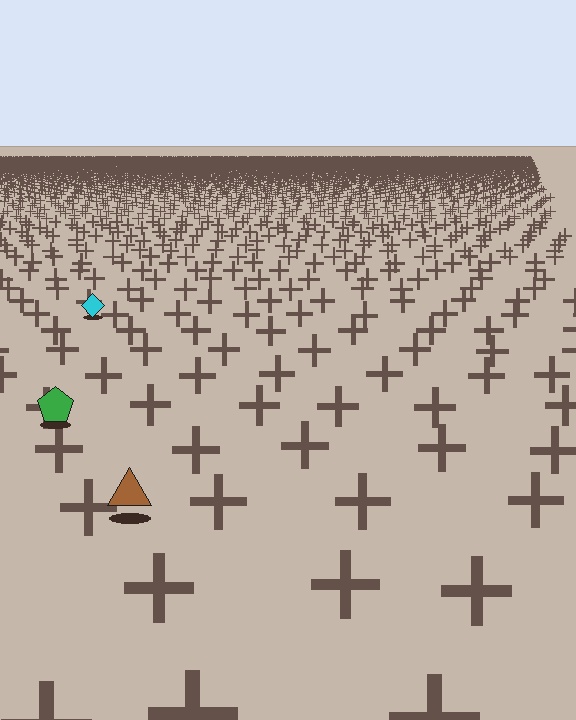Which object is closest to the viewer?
The brown triangle is closest. The texture marks near it are larger and more spread out.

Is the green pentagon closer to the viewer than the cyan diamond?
Yes. The green pentagon is closer — you can tell from the texture gradient: the ground texture is coarser near it.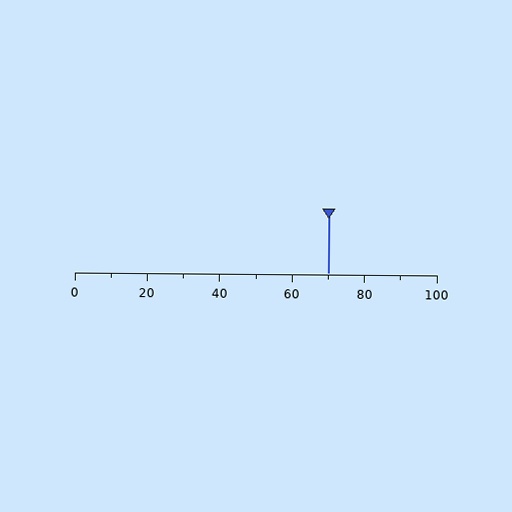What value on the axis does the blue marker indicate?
The marker indicates approximately 70.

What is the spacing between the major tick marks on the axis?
The major ticks are spaced 20 apart.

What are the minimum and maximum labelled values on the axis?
The axis runs from 0 to 100.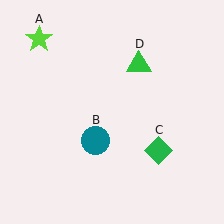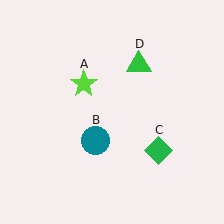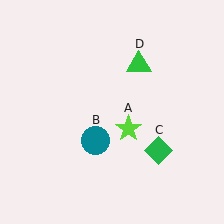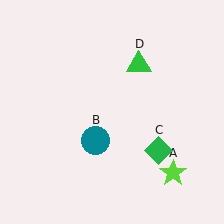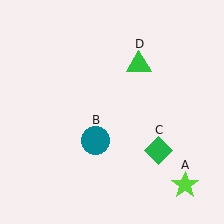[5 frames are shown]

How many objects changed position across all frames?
1 object changed position: lime star (object A).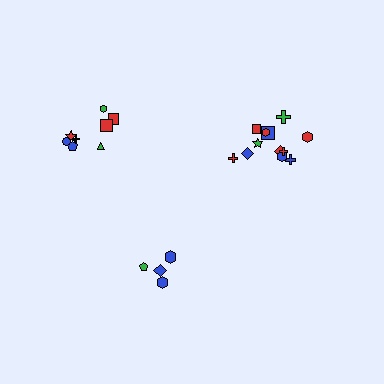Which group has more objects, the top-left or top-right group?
The top-right group.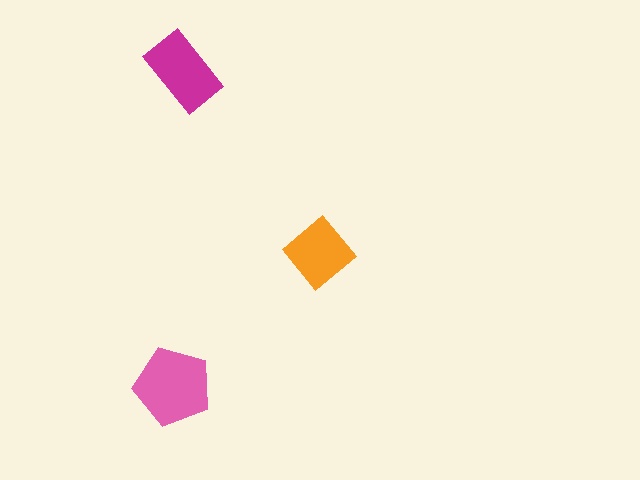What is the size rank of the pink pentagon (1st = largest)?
1st.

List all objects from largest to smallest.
The pink pentagon, the magenta rectangle, the orange diamond.